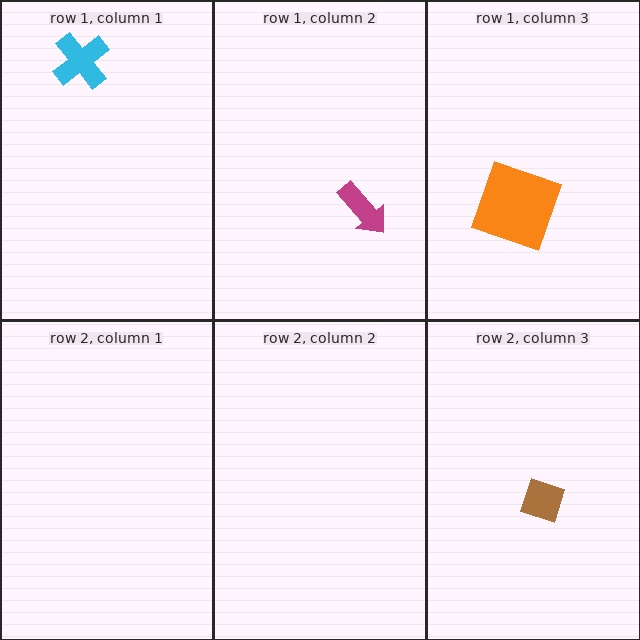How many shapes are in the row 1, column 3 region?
1.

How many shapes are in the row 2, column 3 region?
1.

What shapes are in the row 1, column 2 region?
The magenta arrow.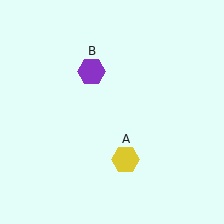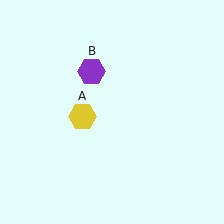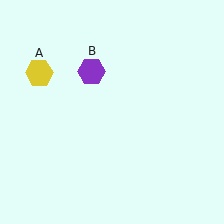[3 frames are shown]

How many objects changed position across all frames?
1 object changed position: yellow hexagon (object A).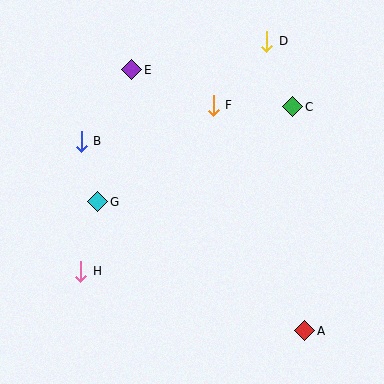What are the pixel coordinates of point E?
Point E is at (132, 70).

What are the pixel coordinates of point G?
Point G is at (98, 202).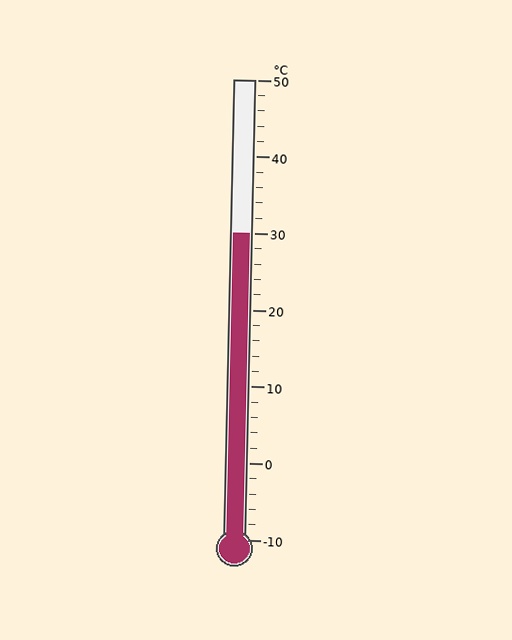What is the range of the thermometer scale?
The thermometer scale ranges from -10°C to 50°C.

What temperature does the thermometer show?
The thermometer shows approximately 30°C.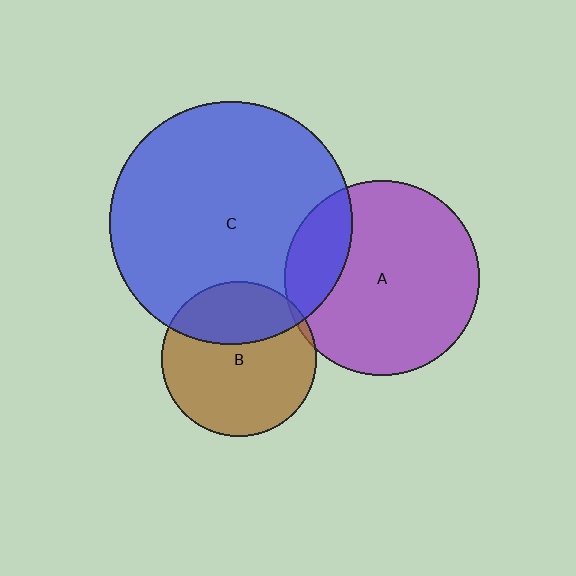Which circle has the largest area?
Circle C (blue).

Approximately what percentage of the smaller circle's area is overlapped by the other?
Approximately 5%.